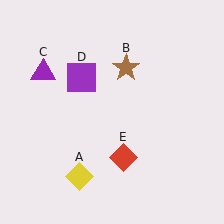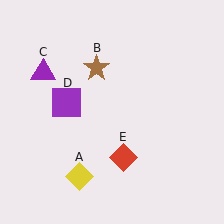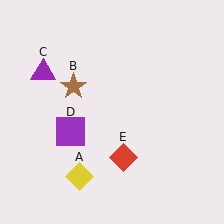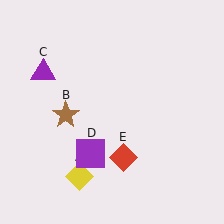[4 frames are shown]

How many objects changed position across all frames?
2 objects changed position: brown star (object B), purple square (object D).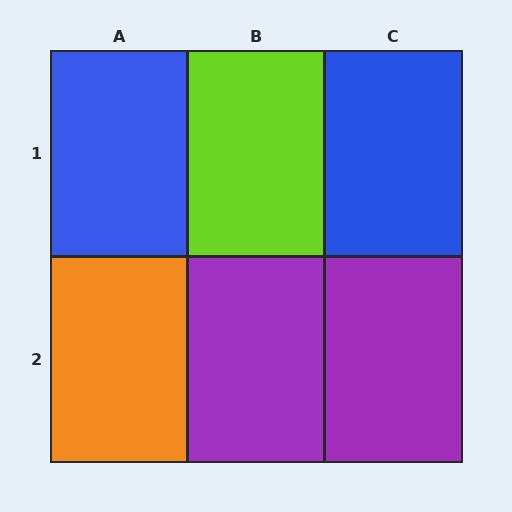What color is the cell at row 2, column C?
Purple.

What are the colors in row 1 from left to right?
Blue, lime, blue.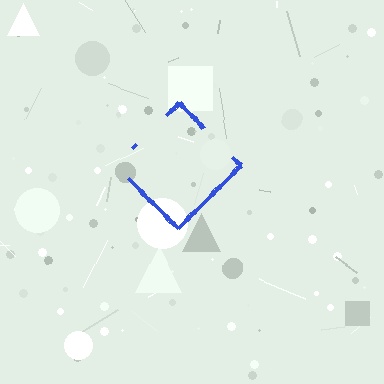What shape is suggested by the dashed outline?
The dashed outline suggests a diamond.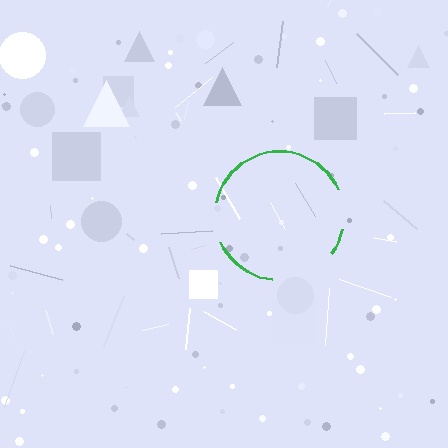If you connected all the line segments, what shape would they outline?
They would outline a circle.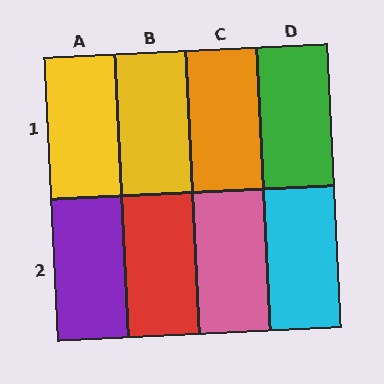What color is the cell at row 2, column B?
Red.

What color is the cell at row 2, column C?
Pink.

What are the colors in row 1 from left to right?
Yellow, yellow, orange, green.